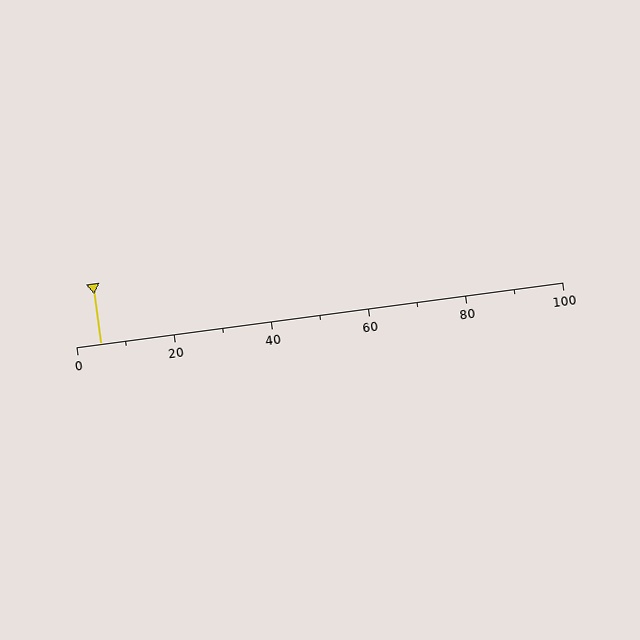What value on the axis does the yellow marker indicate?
The marker indicates approximately 5.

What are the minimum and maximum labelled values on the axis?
The axis runs from 0 to 100.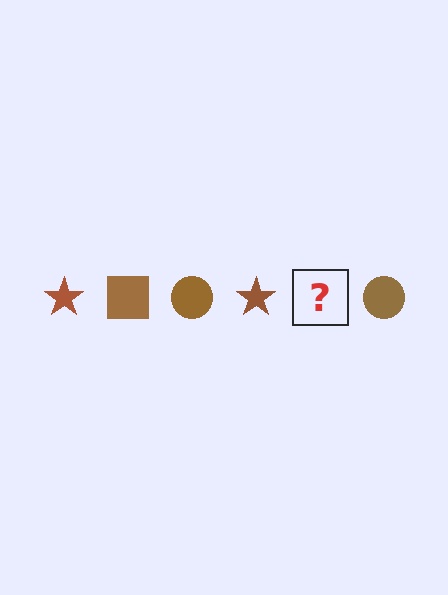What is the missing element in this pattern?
The missing element is a brown square.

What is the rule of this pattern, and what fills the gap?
The rule is that the pattern cycles through star, square, circle shapes in brown. The gap should be filled with a brown square.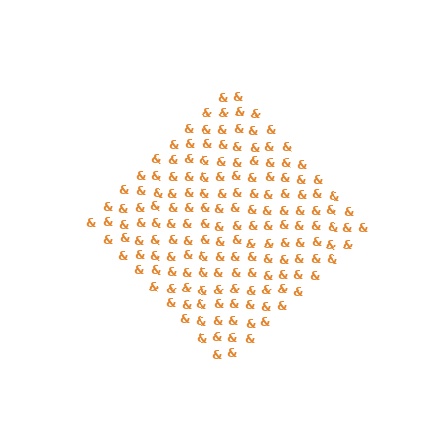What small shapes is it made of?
It is made of small ampersands.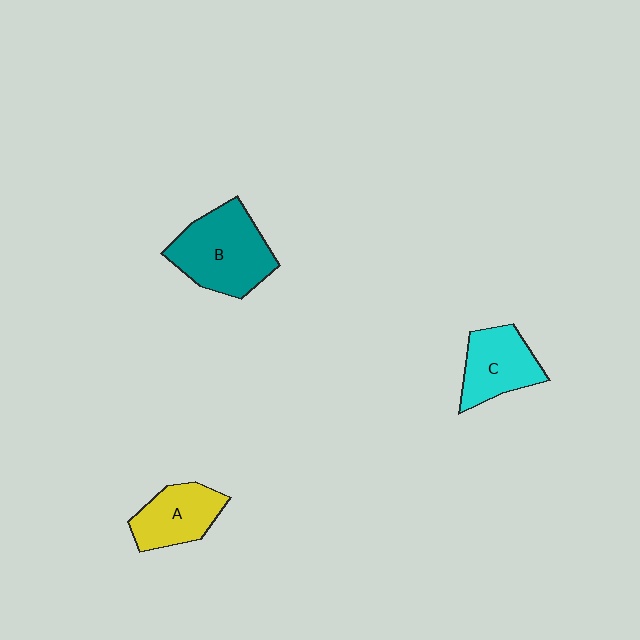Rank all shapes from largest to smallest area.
From largest to smallest: B (teal), C (cyan), A (yellow).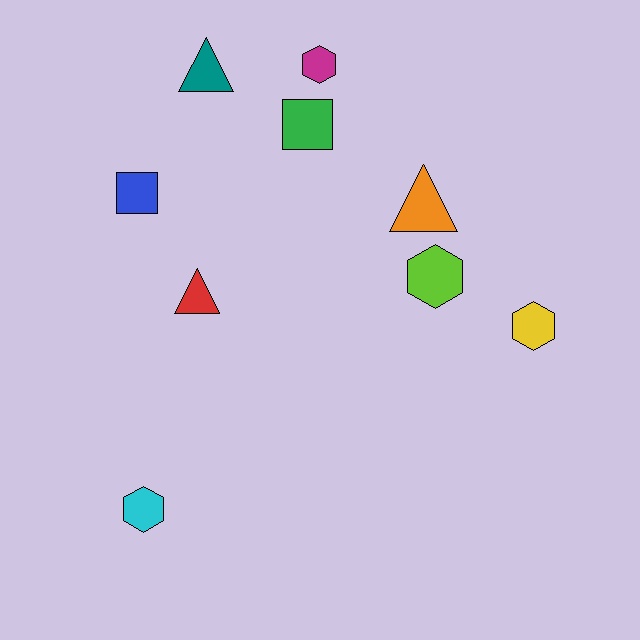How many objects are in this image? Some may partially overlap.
There are 9 objects.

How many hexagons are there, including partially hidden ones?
There are 4 hexagons.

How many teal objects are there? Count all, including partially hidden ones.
There is 1 teal object.